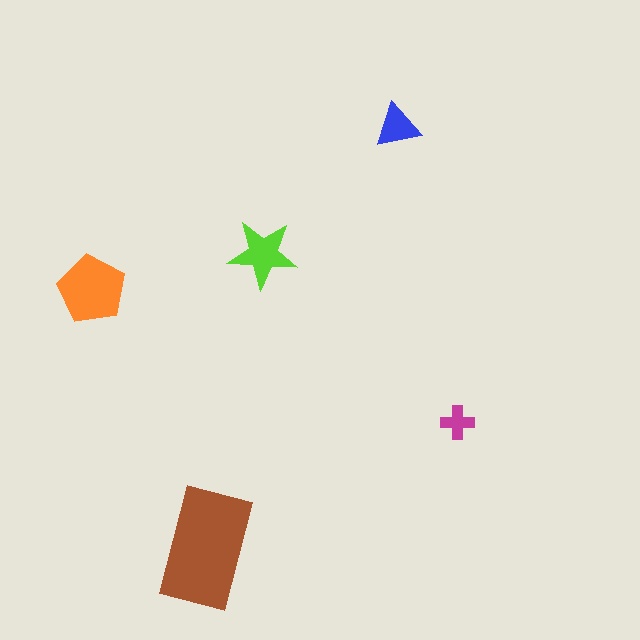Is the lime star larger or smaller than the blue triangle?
Larger.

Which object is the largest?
The brown rectangle.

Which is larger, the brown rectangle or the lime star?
The brown rectangle.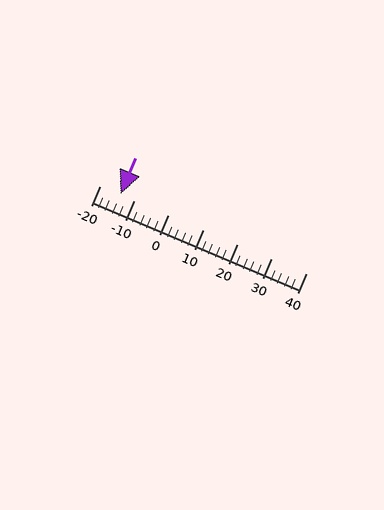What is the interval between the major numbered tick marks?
The major tick marks are spaced 10 units apart.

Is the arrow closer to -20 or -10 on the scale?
The arrow is closer to -10.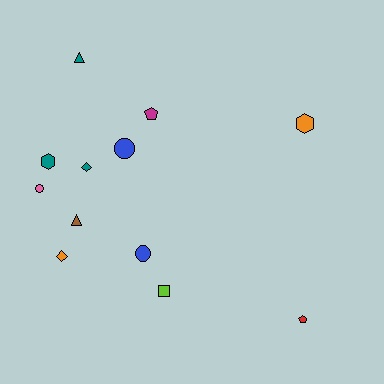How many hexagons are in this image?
There are 2 hexagons.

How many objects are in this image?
There are 12 objects.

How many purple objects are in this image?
There are no purple objects.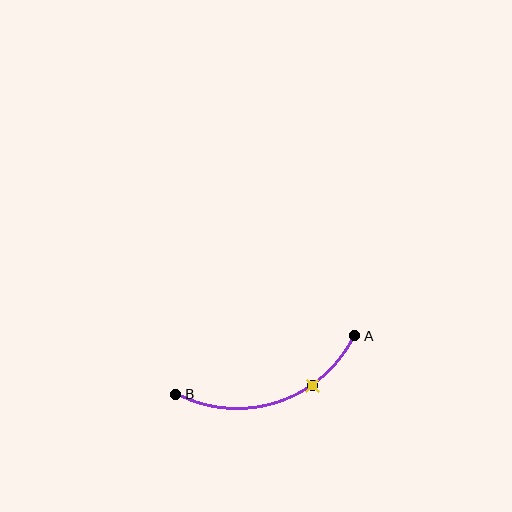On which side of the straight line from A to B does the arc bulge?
The arc bulges below the straight line connecting A and B.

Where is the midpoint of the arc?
The arc midpoint is the point on the curve farthest from the straight line joining A and B. It sits below that line.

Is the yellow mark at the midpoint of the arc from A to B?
No. The yellow mark lies on the arc but is closer to endpoint A. The arc midpoint would be at the point on the curve equidistant along the arc from both A and B.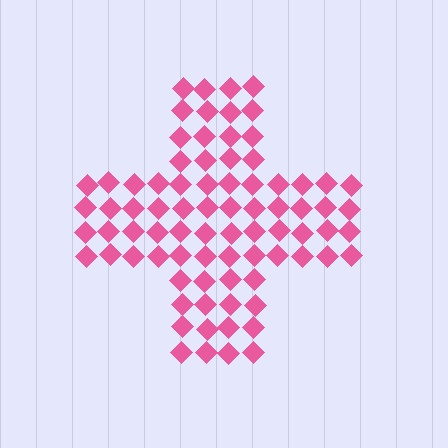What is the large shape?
The large shape is a cross.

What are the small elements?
The small elements are diamonds.